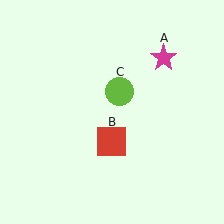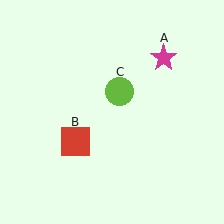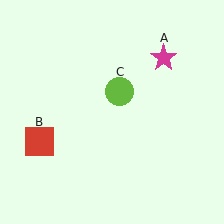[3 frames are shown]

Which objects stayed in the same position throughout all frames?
Magenta star (object A) and lime circle (object C) remained stationary.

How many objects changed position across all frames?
1 object changed position: red square (object B).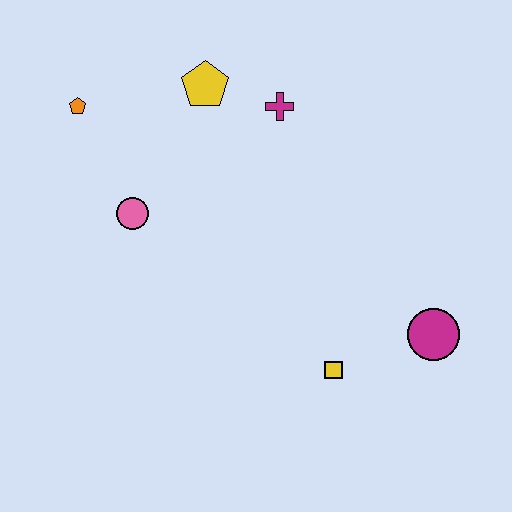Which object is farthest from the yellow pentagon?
The magenta circle is farthest from the yellow pentagon.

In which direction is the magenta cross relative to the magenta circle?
The magenta cross is above the magenta circle.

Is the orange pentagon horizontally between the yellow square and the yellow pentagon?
No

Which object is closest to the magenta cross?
The yellow pentagon is closest to the magenta cross.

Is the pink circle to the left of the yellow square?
Yes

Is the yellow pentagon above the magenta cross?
Yes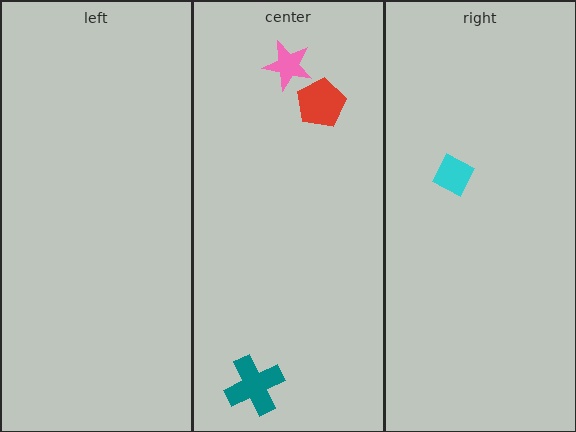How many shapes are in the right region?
1.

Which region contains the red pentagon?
The center region.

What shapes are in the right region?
The cyan diamond.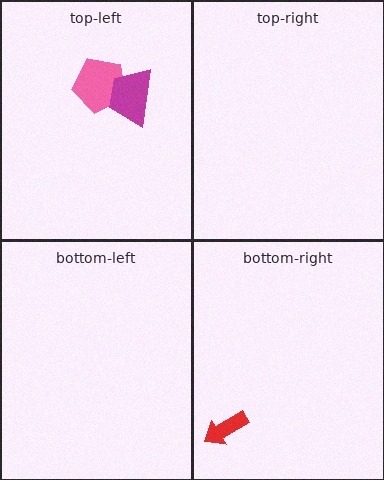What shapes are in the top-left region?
The pink pentagon, the magenta trapezoid.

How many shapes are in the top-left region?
2.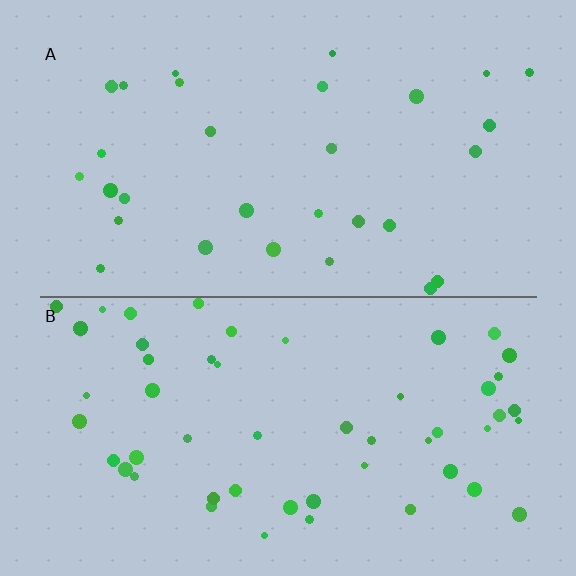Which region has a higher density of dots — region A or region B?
B (the bottom).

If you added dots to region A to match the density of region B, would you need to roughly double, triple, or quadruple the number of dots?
Approximately double.